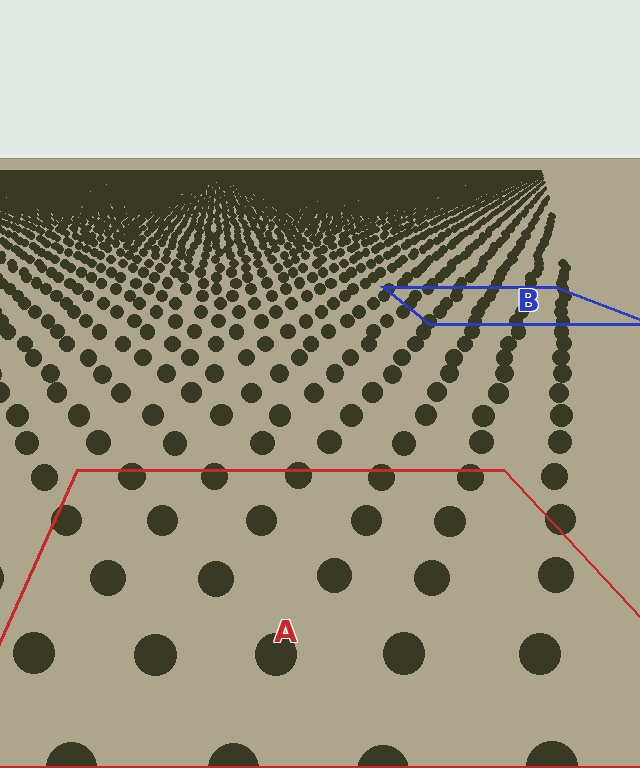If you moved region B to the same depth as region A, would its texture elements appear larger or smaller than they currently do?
They would appear larger. At a closer depth, the same texture elements are projected at a bigger on-screen size.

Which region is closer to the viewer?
Region A is closer. The texture elements there are larger and more spread out.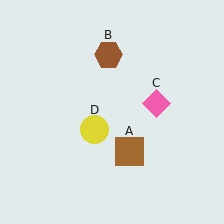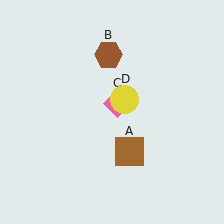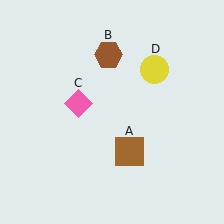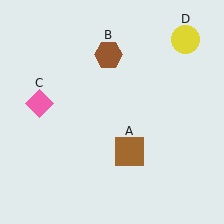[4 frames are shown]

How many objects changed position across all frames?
2 objects changed position: pink diamond (object C), yellow circle (object D).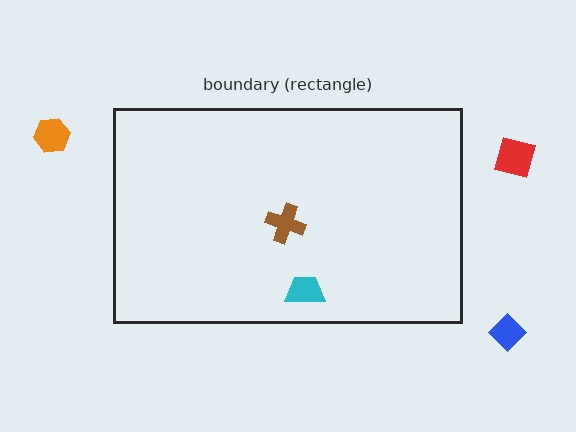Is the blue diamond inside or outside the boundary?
Outside.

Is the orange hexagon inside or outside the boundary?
Outside.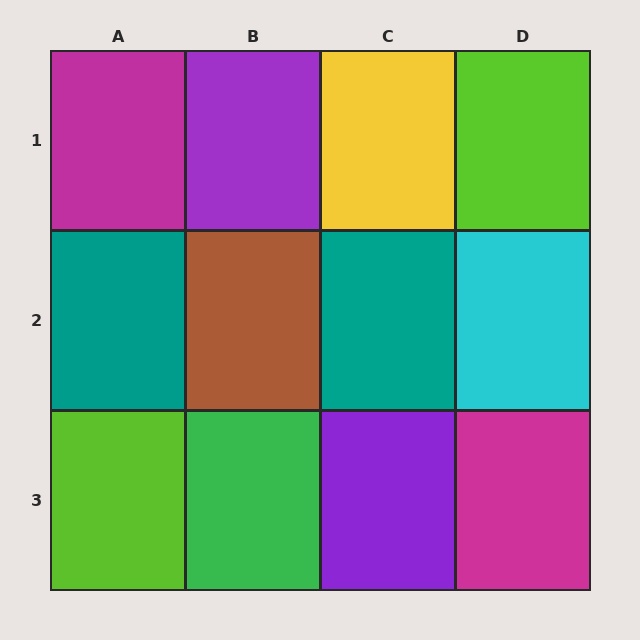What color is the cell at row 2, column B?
Brown.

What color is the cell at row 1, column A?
Magenta.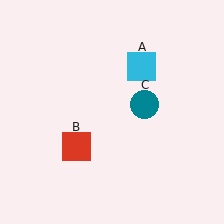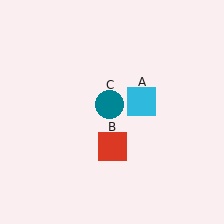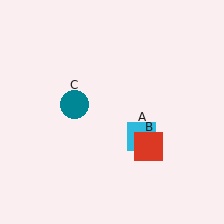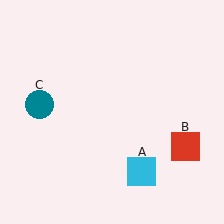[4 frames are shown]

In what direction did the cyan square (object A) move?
The cyan square (object A) moved down.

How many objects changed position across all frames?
3 objects changed position: cyan square (object A), red square (object B), teal circle (object C).